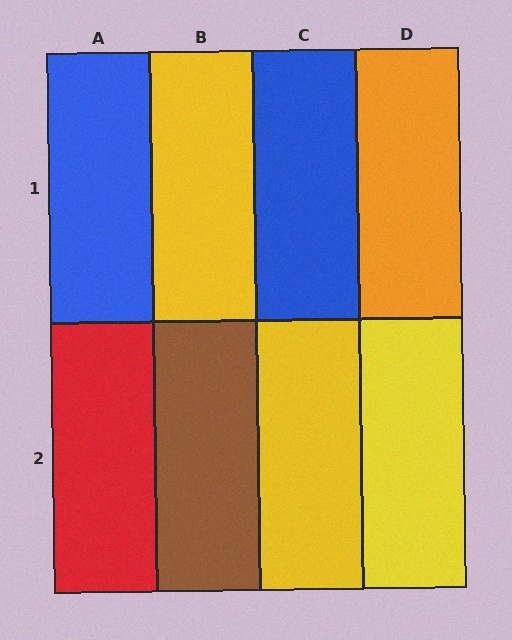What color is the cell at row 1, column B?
Yellow.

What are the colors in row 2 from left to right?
Red, brown, yellow, yellow.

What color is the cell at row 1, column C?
Blue.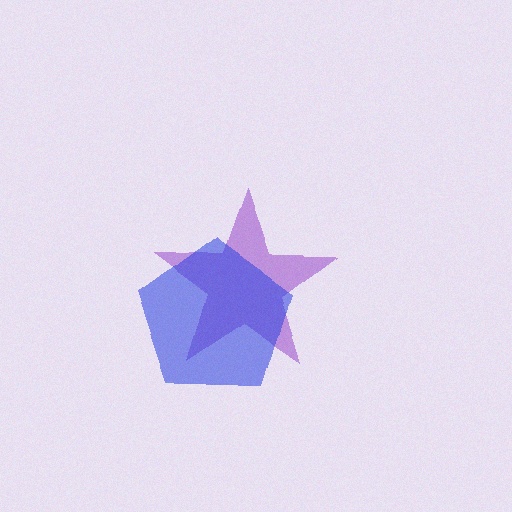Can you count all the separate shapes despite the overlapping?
Yes, there are 2 separate shapes.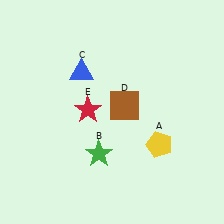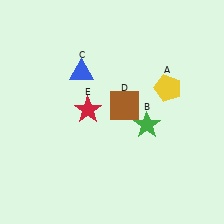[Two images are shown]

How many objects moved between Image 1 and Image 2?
2 objects moved between the two images.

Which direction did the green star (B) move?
The green star (B) moved right.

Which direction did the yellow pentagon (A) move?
The yellow pentagon (A) moved up.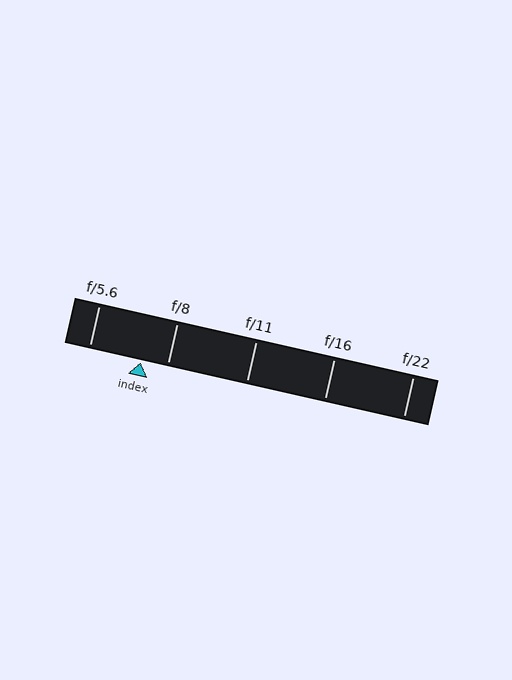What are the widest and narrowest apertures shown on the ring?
The widest aperture shown is f/5.6 and the narrowest is f/22.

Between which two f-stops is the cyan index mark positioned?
The index mark is between f/5.6 and f/8.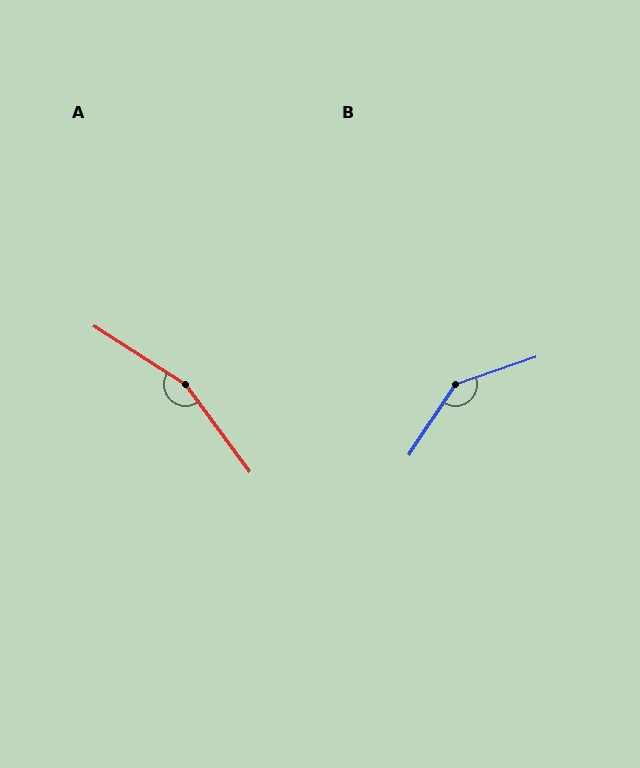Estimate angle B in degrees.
Approximately 142 degrees.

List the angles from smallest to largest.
B (142°), A (159°).